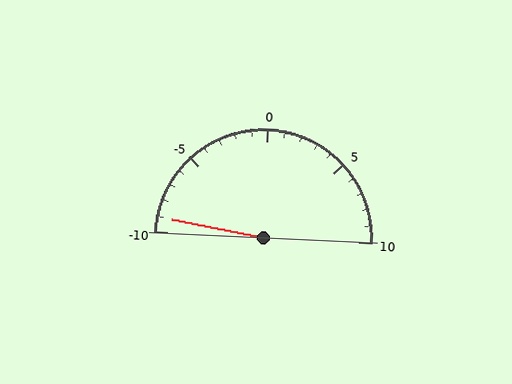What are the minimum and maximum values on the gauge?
The gauge ranges from -10 to 10.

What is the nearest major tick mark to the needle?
The nearest major tick mark is -10.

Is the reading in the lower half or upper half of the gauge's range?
The reading is in the lower half of the range (-10 to 10).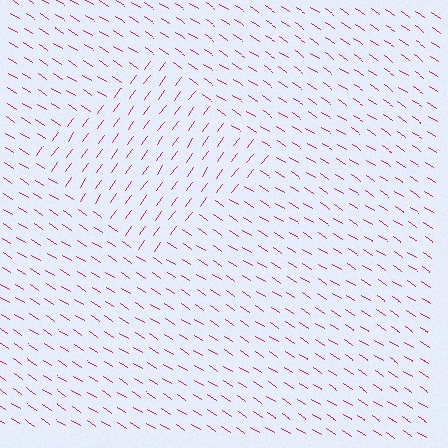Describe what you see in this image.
The image is filled with small magenta line segments. A diamond region in the image has lines oriented differently from the surrounding lines, creating a visible texture boundary.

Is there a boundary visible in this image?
Yes, there is a texture boundary formed by a change in line orientation.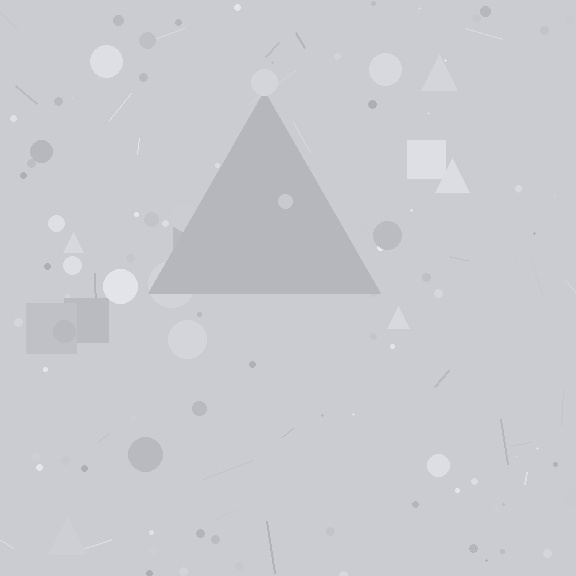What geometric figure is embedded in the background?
A triangle is embedded in the background.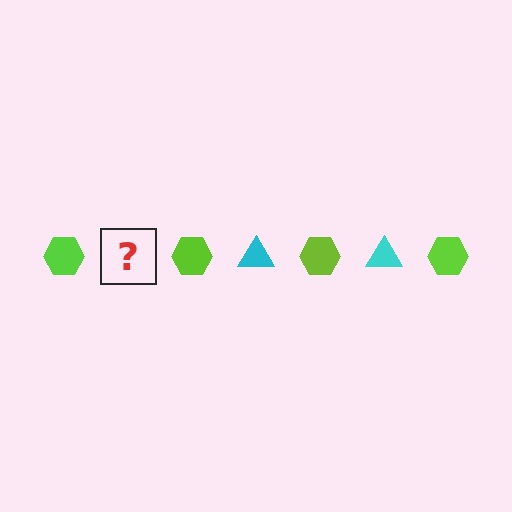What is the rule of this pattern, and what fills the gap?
The rule is that the pattern alternates between lime hexagon and cyan triangle. The gap should be filled with a cyan triangle.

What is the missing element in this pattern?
The missing element is a cyan triangle.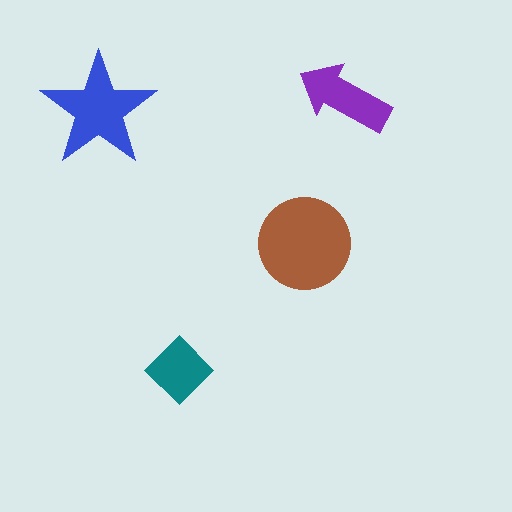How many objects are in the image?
There are 4 objects in the image.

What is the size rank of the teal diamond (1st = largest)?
4th.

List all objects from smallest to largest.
The teal diamond, the purple arrow, the blue star, the brown circle.